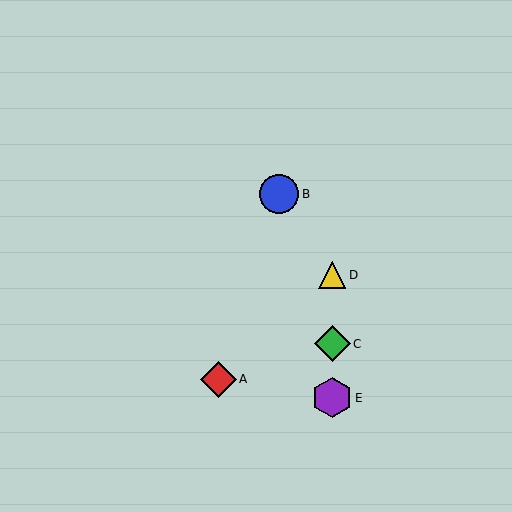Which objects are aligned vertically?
Objects C, D, E are aligned vertically.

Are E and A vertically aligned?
No, E is at x≈332 and A is at x≈218.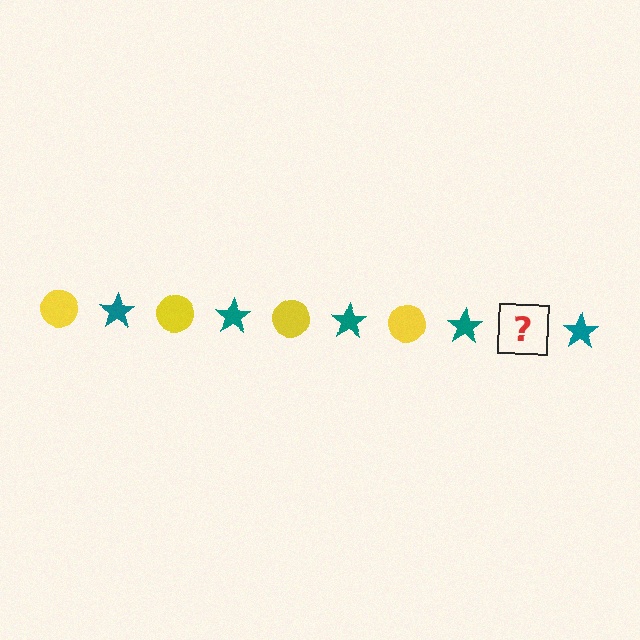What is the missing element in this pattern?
The missing element is a yellow circle.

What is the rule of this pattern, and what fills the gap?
The rule is that the pattern alternates between yellow circle and teal star. The gap should be filled with a yellow circle.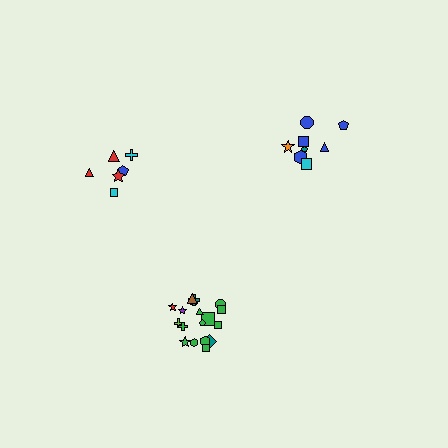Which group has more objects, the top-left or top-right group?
The top-right group.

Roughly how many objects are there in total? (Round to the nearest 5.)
Roughly 30 objects in total.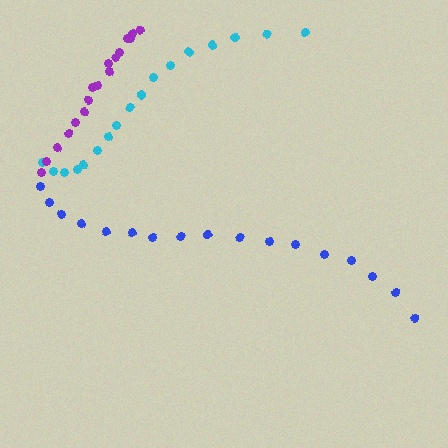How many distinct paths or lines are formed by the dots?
There are 3 distinct paths.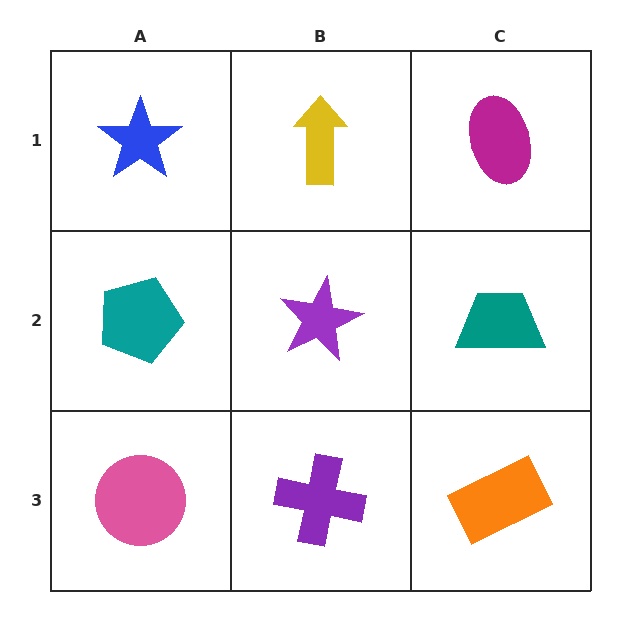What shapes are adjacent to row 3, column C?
A teal trapezoid (row 2, column C), a purple cross (row 3, column B).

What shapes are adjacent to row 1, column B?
A purple star (row 2, column B), a blue star (row 1, column A), a magenta ellipse (row 1, column C).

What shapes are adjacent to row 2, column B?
A yellow arrow (row 1, column B), a purple cross (row 3, column B), a teal pentagon (row 2, column A), a teal trapezoid (row 2, column C).